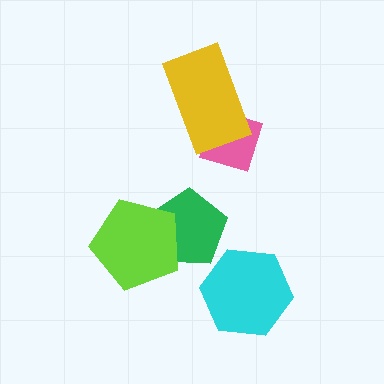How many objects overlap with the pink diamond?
1 object overlaps with the pink diamond.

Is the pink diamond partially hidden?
Yes, it is partially covered by another shape.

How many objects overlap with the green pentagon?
1 object overlaps with the green pentagon.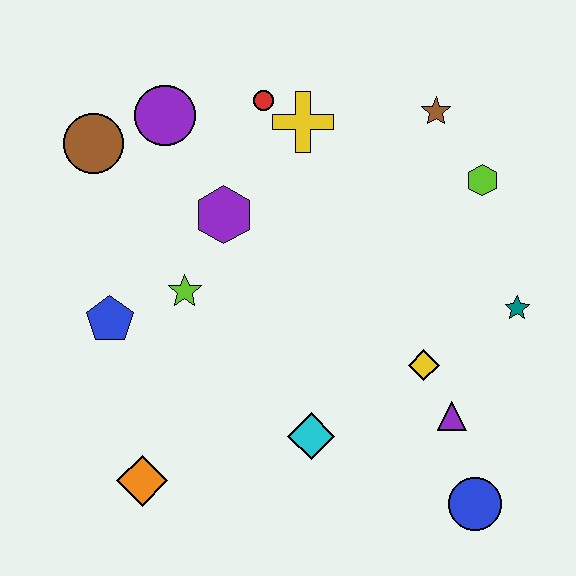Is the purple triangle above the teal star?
No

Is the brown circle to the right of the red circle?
No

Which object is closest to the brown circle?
The purple circle is closest to the brown circle.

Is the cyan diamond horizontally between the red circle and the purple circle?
No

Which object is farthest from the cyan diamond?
The brown circle is farthest from the cyan diamond.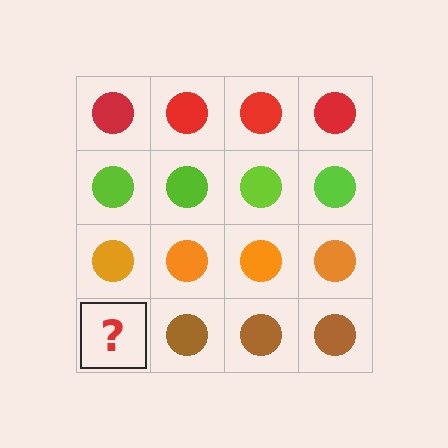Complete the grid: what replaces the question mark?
The question mark should be replaced with a brown circle.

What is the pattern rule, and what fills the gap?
The rule is that each row has a consistent color. The gap should be filled with a brown circle.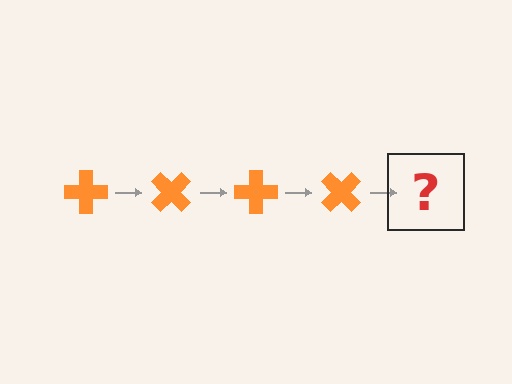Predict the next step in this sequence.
The next step is an orange cross rotated 180 degrees.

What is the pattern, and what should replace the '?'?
The pattern is that the cross rotates 45 degrees each step. The '?' should be an orange cross rotated 180 degrees.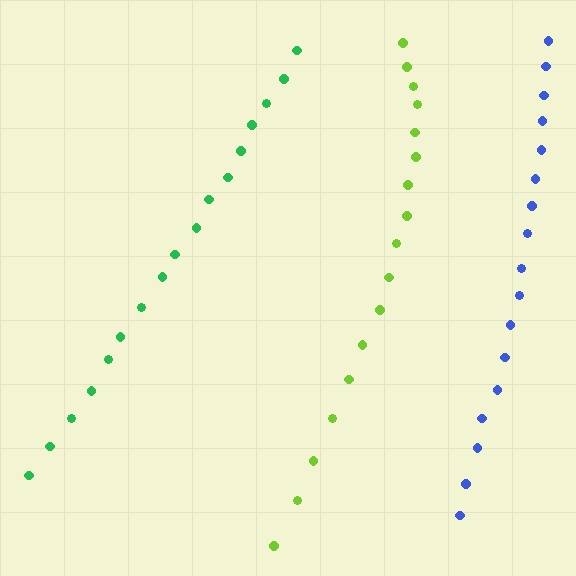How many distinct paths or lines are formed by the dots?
There are 3 distinct paths.